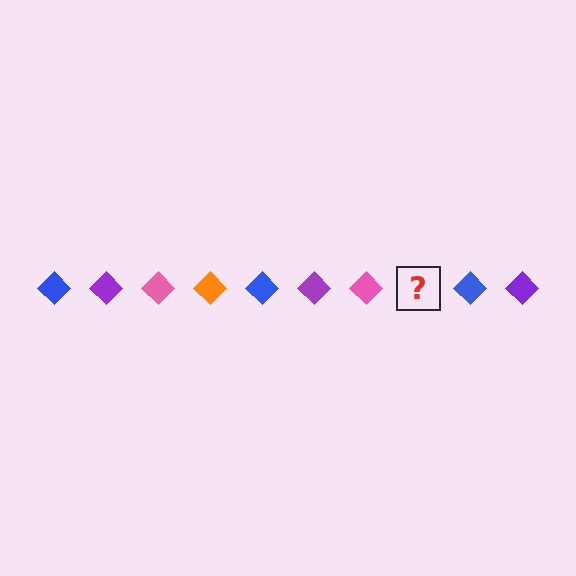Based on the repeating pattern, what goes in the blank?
The blank should be an orange diamond.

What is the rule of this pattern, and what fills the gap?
The rule is that the pattern cycles through blue, purple, pink, orange diamonds. The gap should be filled with an orange diamond.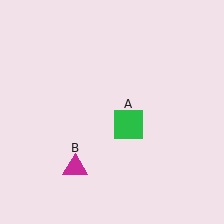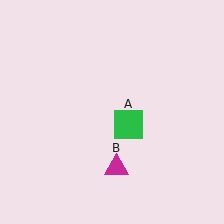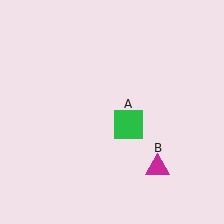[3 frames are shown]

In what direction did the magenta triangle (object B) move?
The magenta triangle (object B) moved right.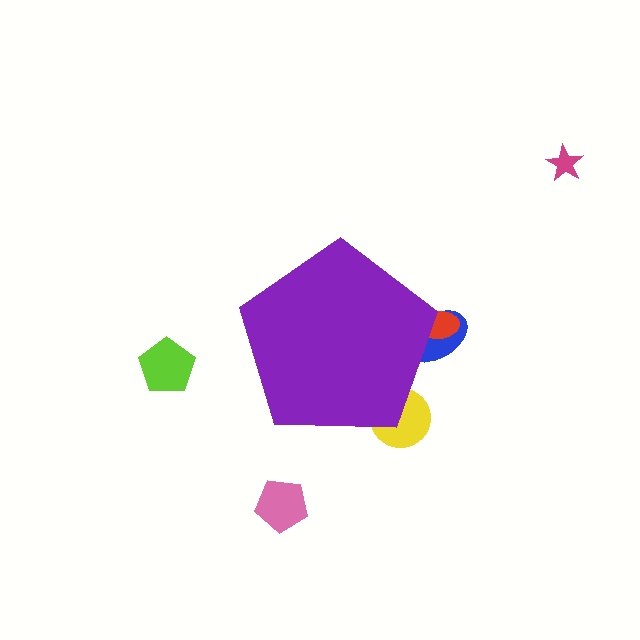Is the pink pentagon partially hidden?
No, the pink pentagon is fully visible.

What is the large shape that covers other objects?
A purple pentagon.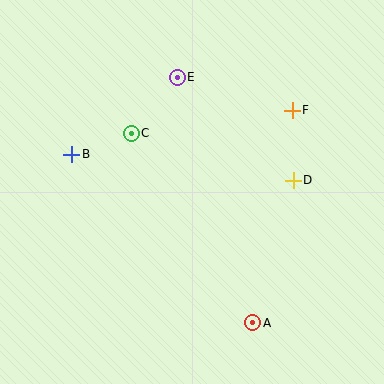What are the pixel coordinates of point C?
Point C is at (131, 133).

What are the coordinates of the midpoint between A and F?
The midpoint between A and F is at (272, 216).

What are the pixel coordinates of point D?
Point D is at (293, 180).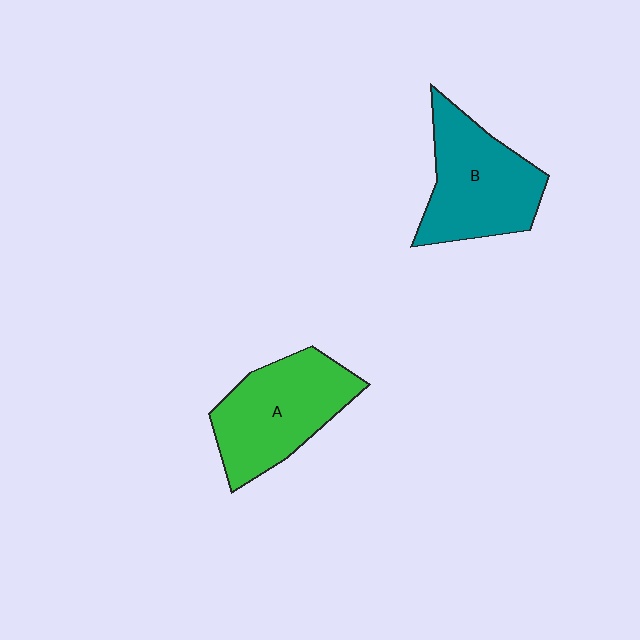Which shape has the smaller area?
Shape B (teal).